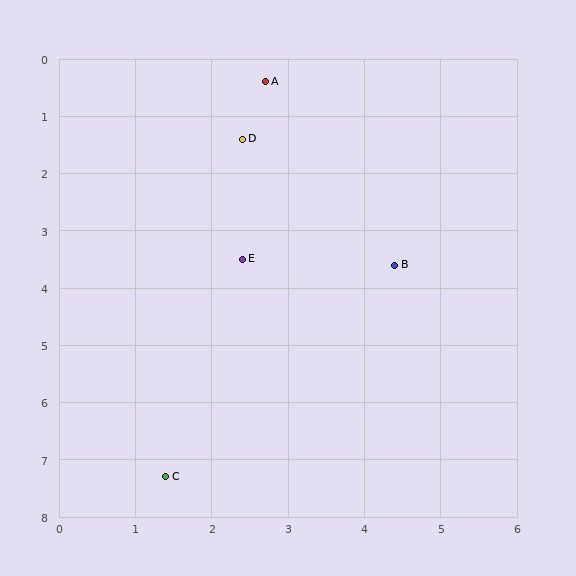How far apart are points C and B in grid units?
Points C and B are about 4.8 grid units apart.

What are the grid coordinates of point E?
Point E is at approximately (2.4, 3.5).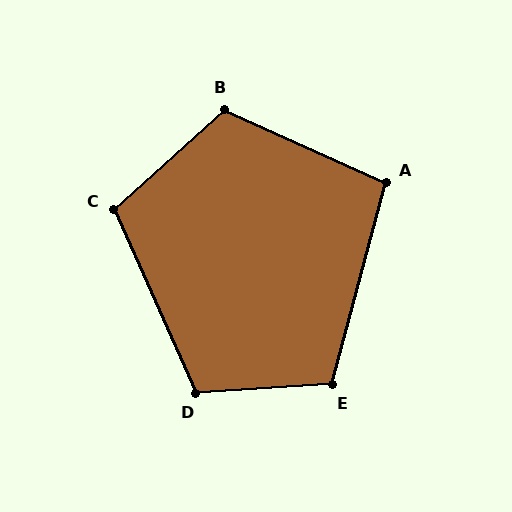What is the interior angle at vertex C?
Approximately 108 degrees (obtuse).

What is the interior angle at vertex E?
Approximately 108 degrees (obtuse).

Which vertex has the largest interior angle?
B, at approximately 114 degrees.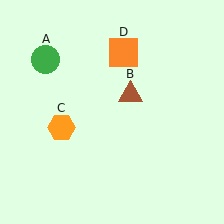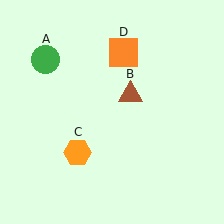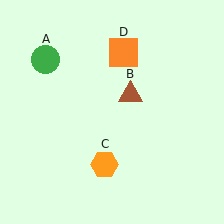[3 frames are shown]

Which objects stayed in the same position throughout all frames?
Green circle (object A) and brown triangle (object B) and orange square (object D) remained stationary.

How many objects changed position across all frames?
1 object changed position: orange hexagon (object C).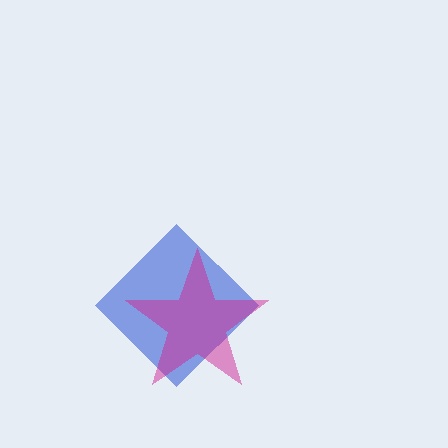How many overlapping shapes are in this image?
There are 2 overlapping shapes in the image.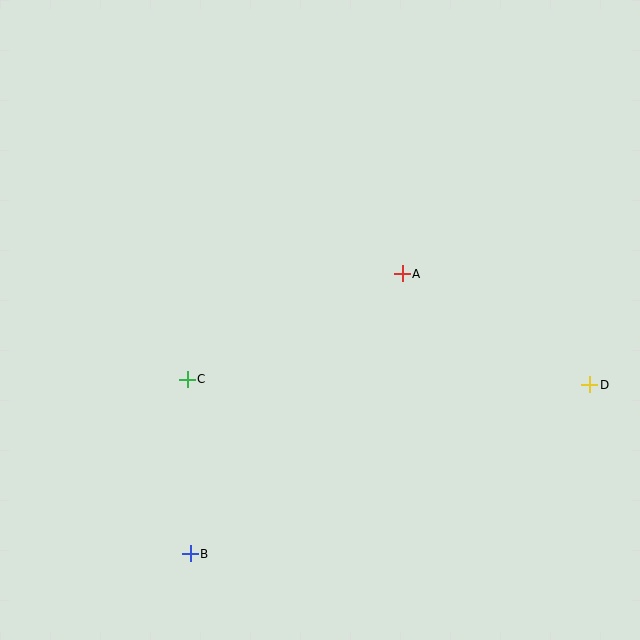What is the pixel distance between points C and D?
The distance between C and D is 402 pixels.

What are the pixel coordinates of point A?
Point A is at (402, 274).